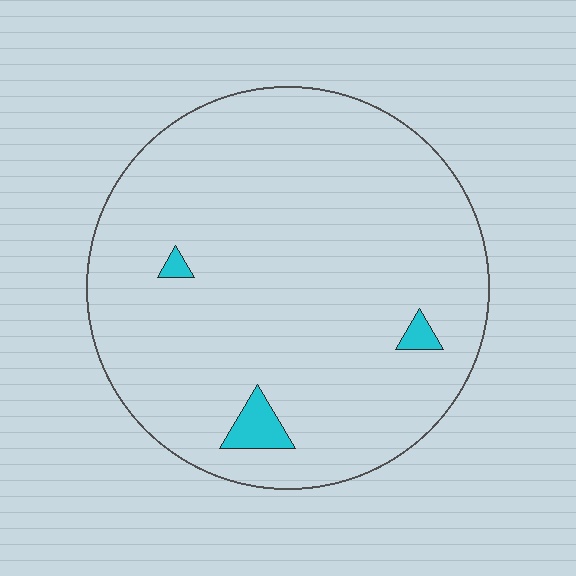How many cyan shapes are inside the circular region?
3.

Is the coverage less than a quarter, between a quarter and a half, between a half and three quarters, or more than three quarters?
Less than a quarter.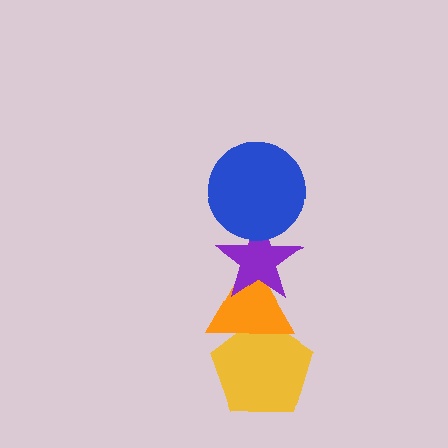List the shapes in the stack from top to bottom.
From top to bottom: the blue circle, the purple star, the orange triangle, the yellow pentagon.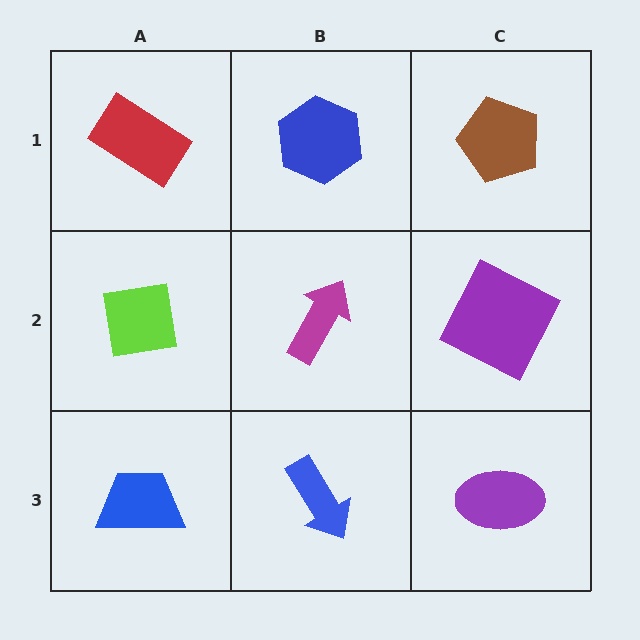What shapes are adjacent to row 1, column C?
A purple square (row 2, column C), a blue hexagon (row 1, column B).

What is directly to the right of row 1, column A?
A blue hexagon.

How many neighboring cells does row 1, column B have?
3.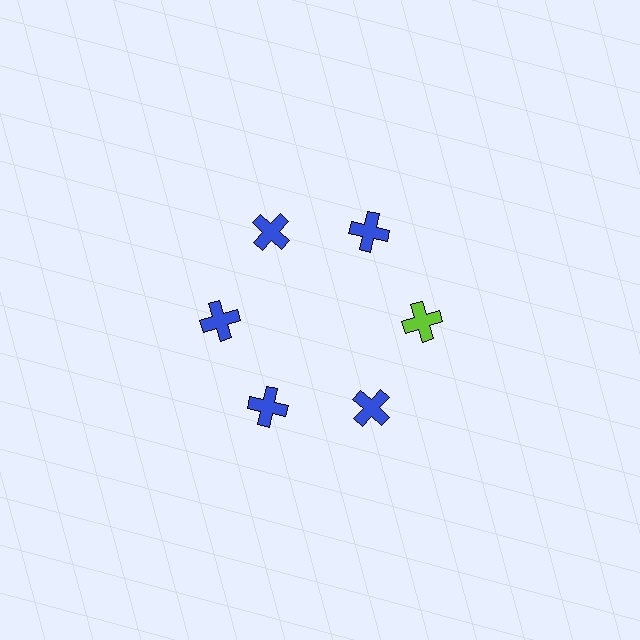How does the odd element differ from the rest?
It has a different color: lime instead of blue.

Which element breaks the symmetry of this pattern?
The lime cross at roughly the 3 o'clock position breaks the symmetry. All other shapes are blue crosses.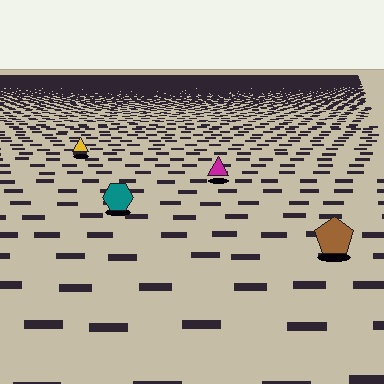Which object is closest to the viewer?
The brown pentagon is closest. The texture marks near it are larger and more spread out.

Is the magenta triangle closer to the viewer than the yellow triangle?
Yes. The magenta triangle is closer — you can tell from the texture gradient: the ground texture is coarser near it.